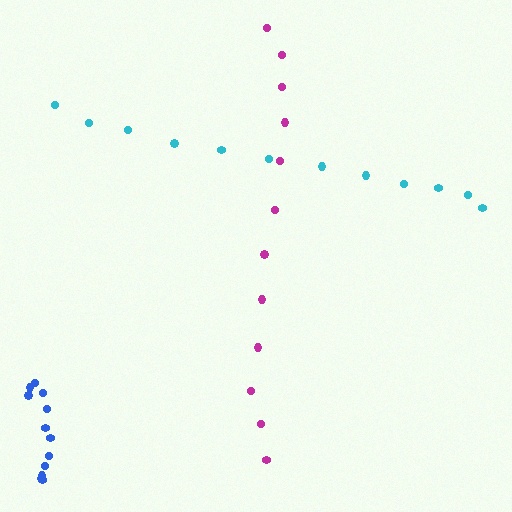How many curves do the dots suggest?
There are 3 distinct paths.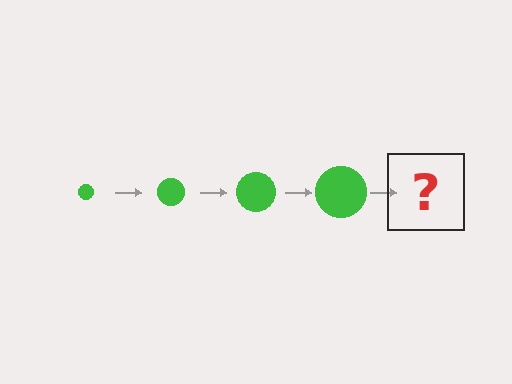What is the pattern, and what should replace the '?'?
The pattern is that the circle gets progressively larger each step. The '?' should be a green circle, larger than the previous one.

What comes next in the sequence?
The next element should be a green circle, larger than the previous one.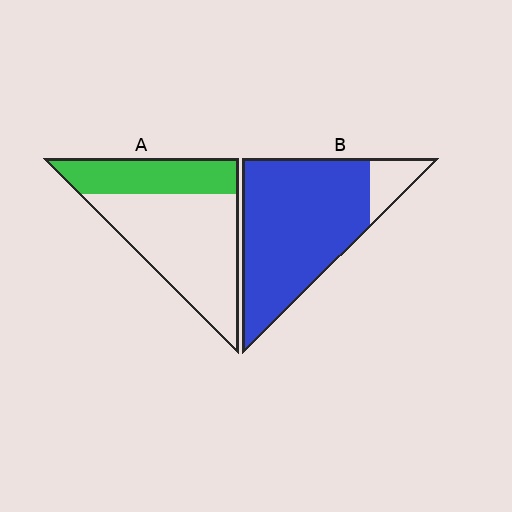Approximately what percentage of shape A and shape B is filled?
A is approximately 35% and B is approximately 90%.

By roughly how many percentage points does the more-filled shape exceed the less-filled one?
By roughly 55 percentage points (B over A).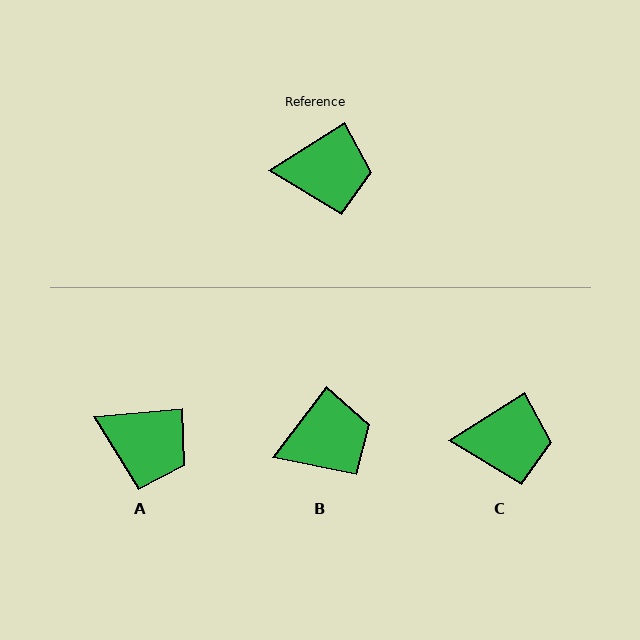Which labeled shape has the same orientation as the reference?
C.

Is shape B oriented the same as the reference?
No, it is off by about 20 degrees.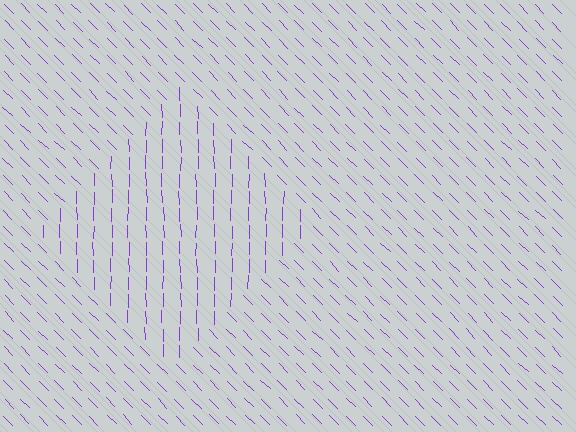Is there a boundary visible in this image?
Yes, there is a texture boundary formed by a change in line orientation.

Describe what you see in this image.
The image is filled with small purple line segments. A diamond region in the image has lines oriented differently from the surrounding lines, creating a visible texture boundary.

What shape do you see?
I see a diamond.